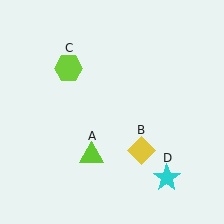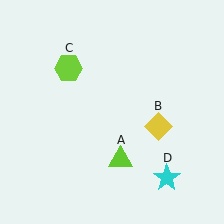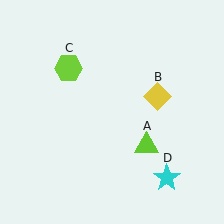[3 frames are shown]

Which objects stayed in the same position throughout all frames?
Lime hexagon (object C) and cyan star (object D) remained stationary.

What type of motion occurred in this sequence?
The lime triangle (object A), yellow diamond (object B) rotated counterclockwise around the center of the scene.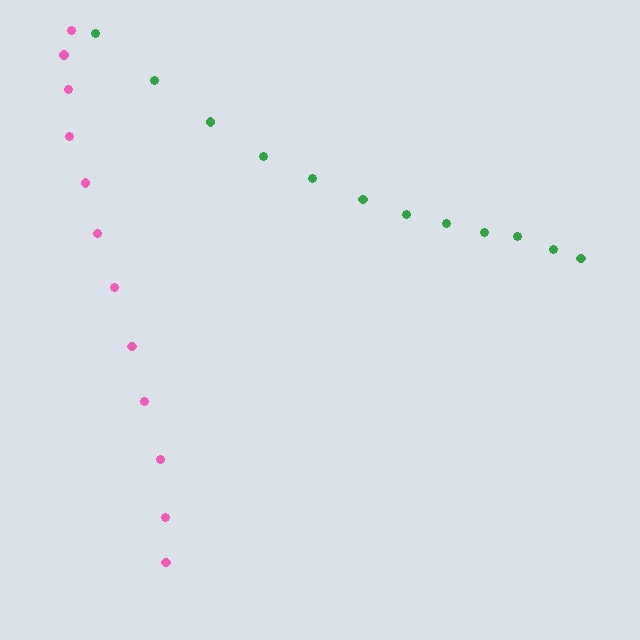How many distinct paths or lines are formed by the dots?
There are 2 distinct paths.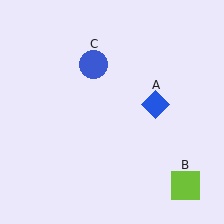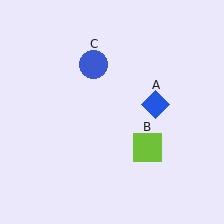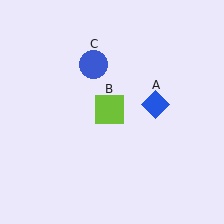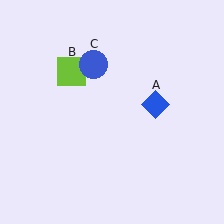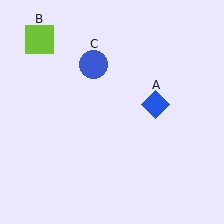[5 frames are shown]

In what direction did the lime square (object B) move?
The lime square (object B) moved up and to the left.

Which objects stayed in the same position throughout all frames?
Blue diamond (object A) and blue circle (object C) remained stationary.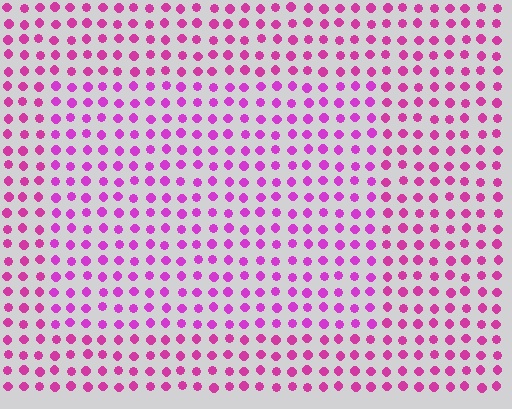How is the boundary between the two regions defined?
The boundary is defined purely by a slight shift in hue (about 18 degrees). Spacing, size, and orientation are identical on both sides.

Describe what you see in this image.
The image is filled with small magenta elements in a uniform arrangement. A rectangle-shaped region is visible where the elements are tinted to a slightly different hue, forming a subtle color boundary.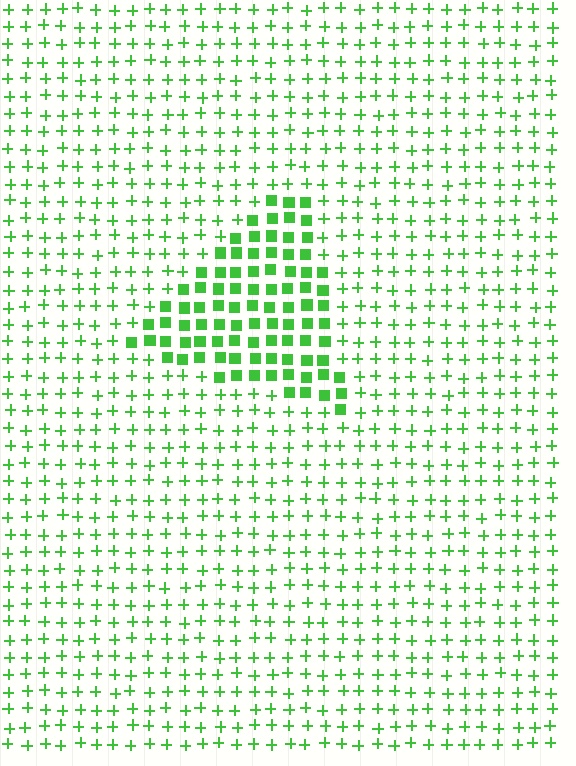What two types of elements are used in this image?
The image uses squares inside the triangle region and plus signs outside it.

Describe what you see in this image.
The image is filled with small green elements arranged in a uniform grid. A triangle-shaped region contains squares, while the surrounding area contains plus signs. The boundary is defined purely by the change in element shape.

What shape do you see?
I see a triangle.